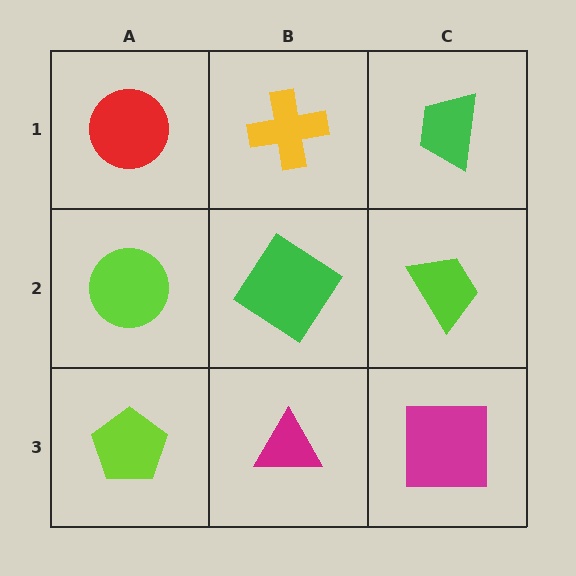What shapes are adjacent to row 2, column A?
A red circle (row 1, column A), a lime pentagon (row 3, column A), a green diamond (row 2, column B).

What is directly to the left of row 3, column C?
A magenta triangle.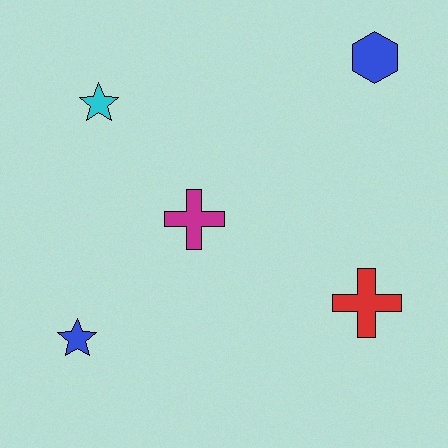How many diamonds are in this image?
There are no diamonds.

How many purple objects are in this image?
There are no purple objects.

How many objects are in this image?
There are 5 objects.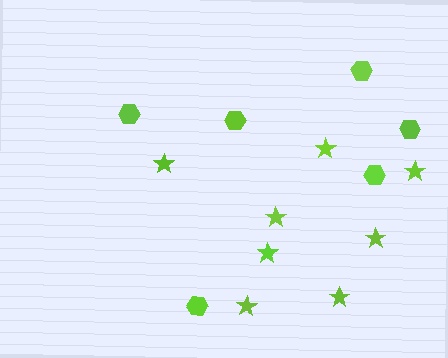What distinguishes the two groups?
There are 2 groups: one group of stars (8) and one group of hexagons (6).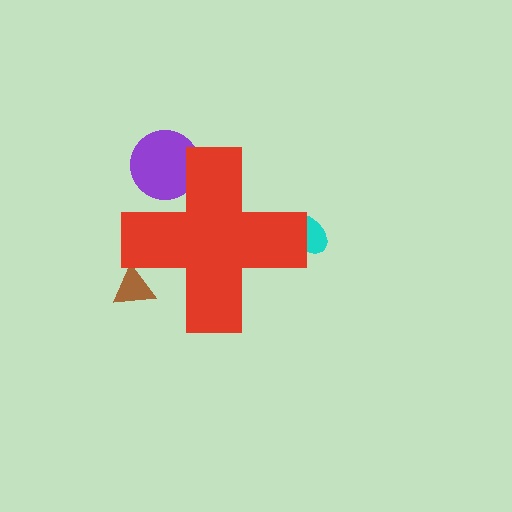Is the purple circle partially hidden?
Yes, the purple circle is partially hidden behind the red cross.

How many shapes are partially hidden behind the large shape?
3 shapes are partially hidden.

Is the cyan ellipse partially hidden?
Yes, the cyan ellipse is partially hidden behind the red cross.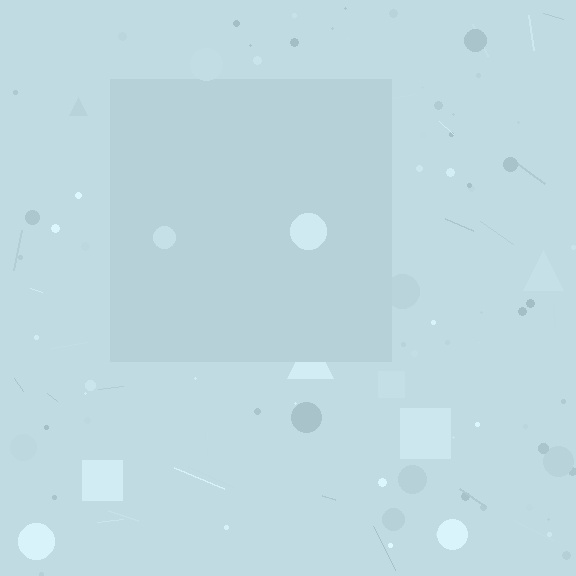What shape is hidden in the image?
A square is hidden in the image.